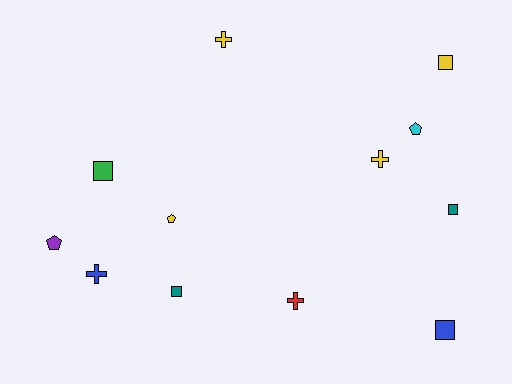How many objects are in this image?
There are 12 objects.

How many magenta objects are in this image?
There are no magenta objects.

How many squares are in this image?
There are 5 squares.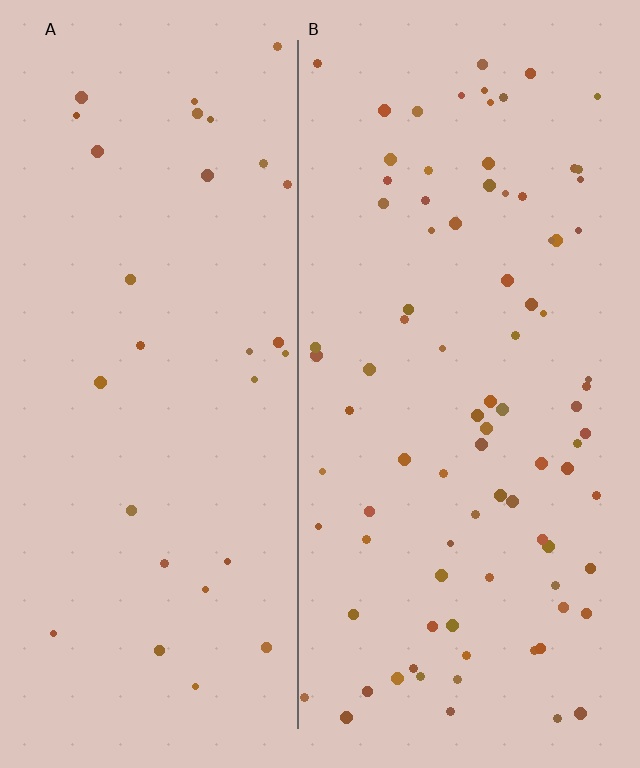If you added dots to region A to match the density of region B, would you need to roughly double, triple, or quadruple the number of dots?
Approximately triple.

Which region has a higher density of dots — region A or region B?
B (the right).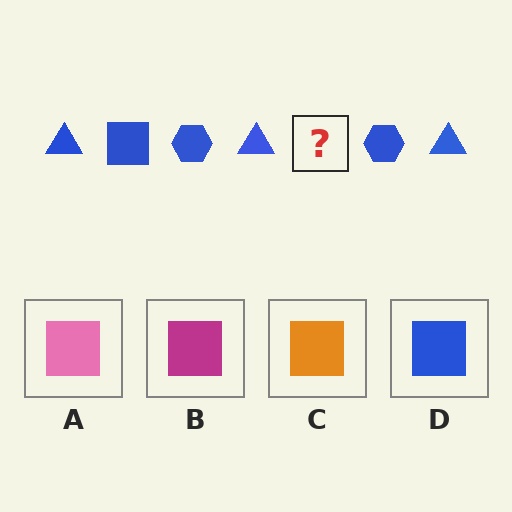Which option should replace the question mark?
Option D.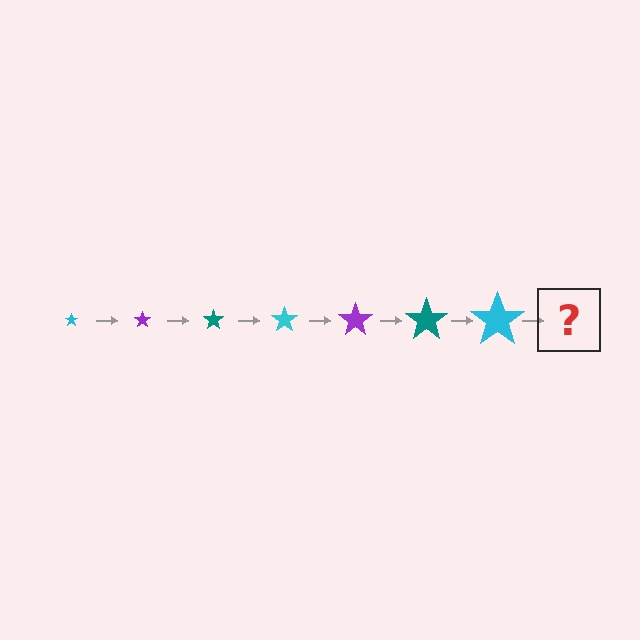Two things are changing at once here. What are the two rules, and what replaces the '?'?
The two rules are that the star grows larger each step and the color cycles through cyan, purple, and teal. The '?' should be a purple star, larger than the previous one.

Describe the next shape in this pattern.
It should be a purple star, larger than the previous one.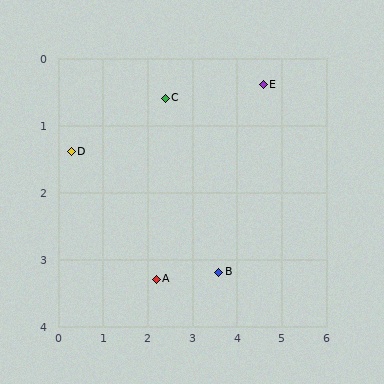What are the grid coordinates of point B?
Point B is at approximately (3.6, 3.2).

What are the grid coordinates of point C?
Point C is at approximately (2.4, 0.6).